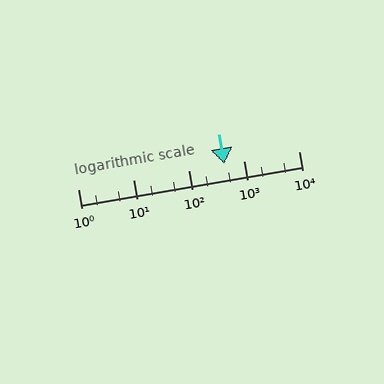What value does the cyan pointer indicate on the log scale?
The pointer indicates approximately 450.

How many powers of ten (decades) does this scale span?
The scale spans 4 decades, from 1 to 10000.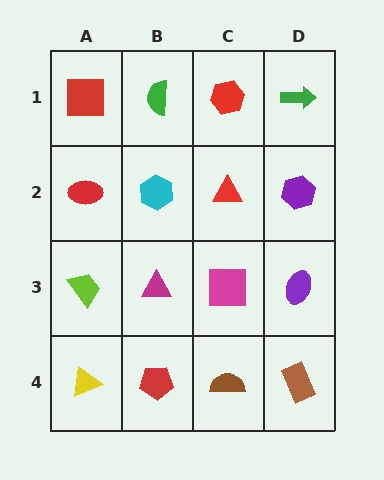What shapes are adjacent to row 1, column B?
A cyan hexagon (row 2, column B), a red square (row 1, column A), a red hexagon (row 1, column C).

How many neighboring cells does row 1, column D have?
2.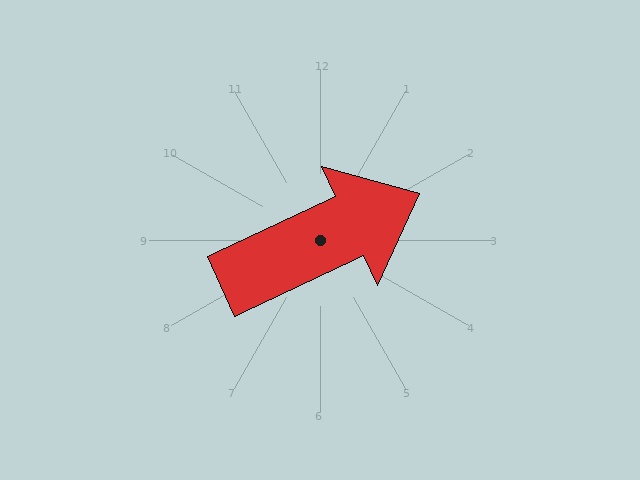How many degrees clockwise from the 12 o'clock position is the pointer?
Approximately 65 degrees.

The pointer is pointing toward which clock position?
Roughly 2 o'clock.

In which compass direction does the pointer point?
Northeast.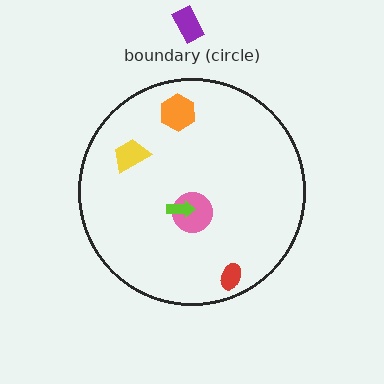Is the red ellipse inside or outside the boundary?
Inside.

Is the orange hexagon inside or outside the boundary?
Inside.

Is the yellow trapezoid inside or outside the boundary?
Inside.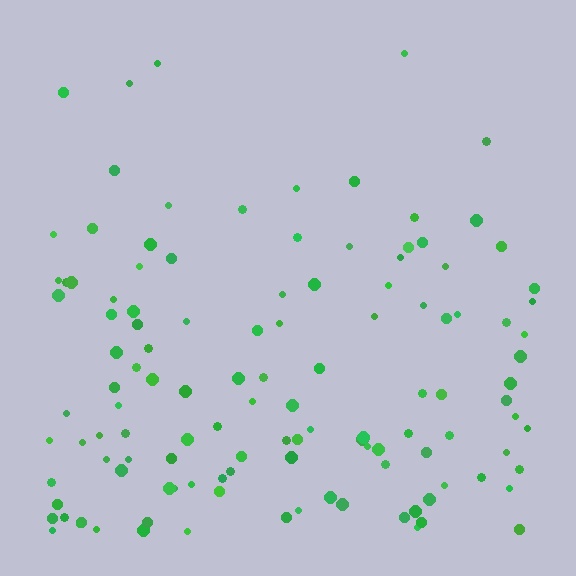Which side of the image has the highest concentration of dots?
The bottom.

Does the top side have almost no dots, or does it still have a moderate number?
Still a moderate number, just noticeably fewer than the bottom.